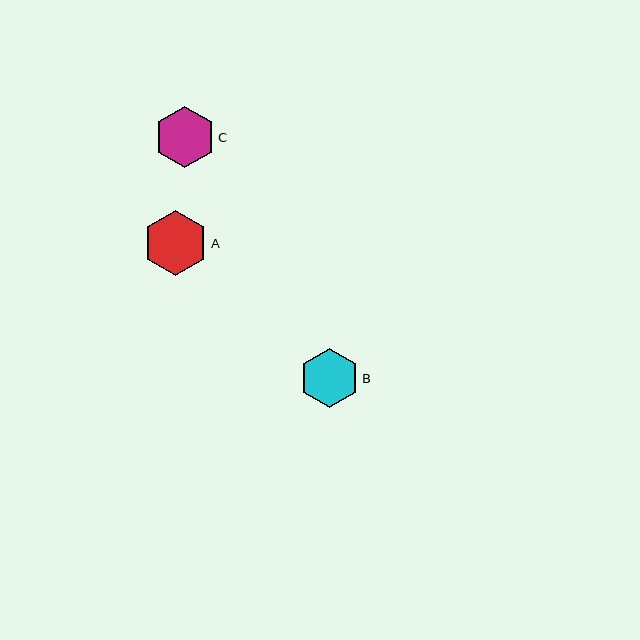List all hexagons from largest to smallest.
From largest to smallest: A, C, B.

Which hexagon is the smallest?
Hexagon B is the smallest with a size of approximately 60 pixels.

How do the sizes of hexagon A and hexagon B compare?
Hexagon A and hexagon B are approximately the same size.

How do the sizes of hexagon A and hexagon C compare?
Hexagon A and hexagon C are approximately the same size.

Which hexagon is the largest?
Hexagon A is the largest with a size of approximately 65 pixels.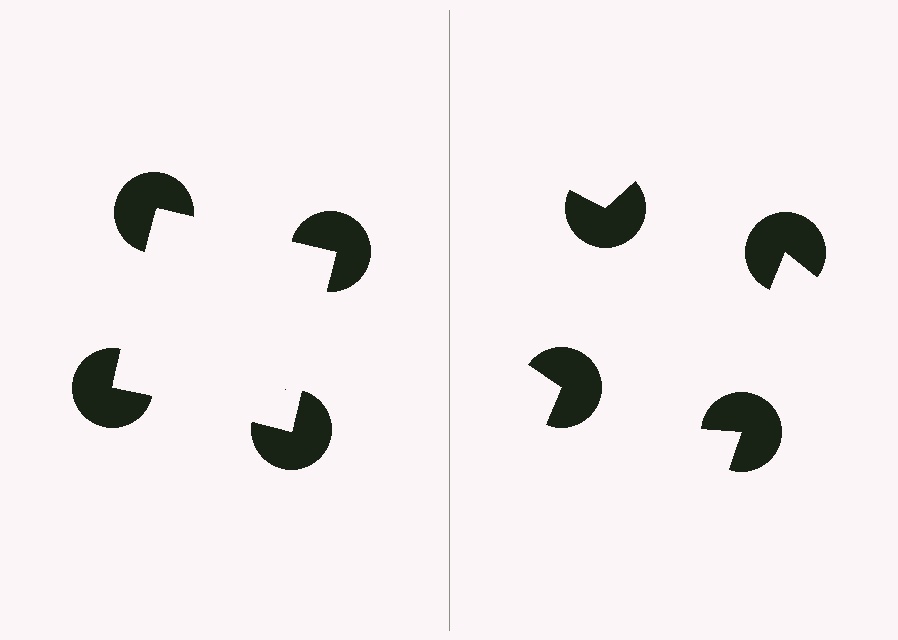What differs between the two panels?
The pac-man discs are positioned identically on both sides; only the wedge orientations differ. On the left they align to a square; on the right they are misaligned.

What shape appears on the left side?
An illusory square.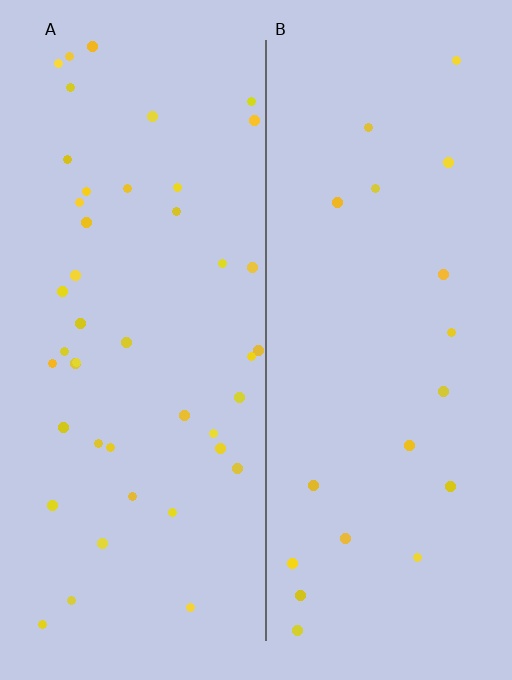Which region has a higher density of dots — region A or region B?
A (the left).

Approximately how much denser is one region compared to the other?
Approximately 2.3× — region A over region B.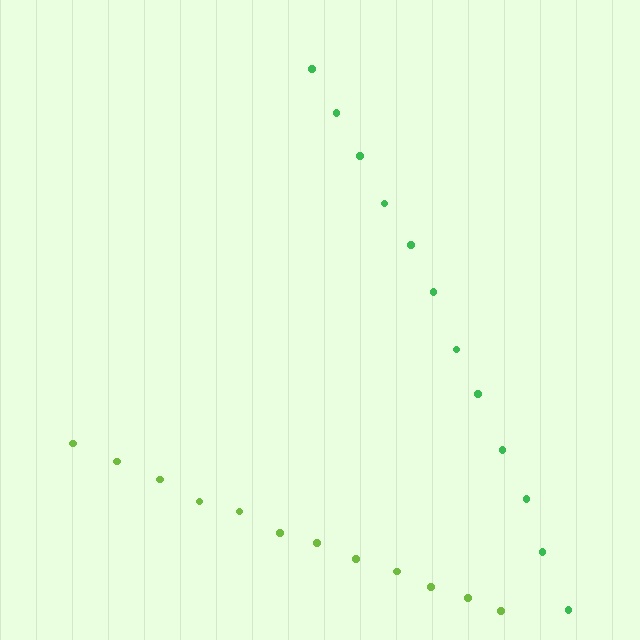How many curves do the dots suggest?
There are 2 distinct paths.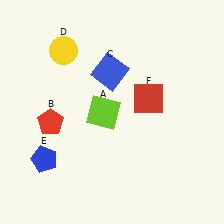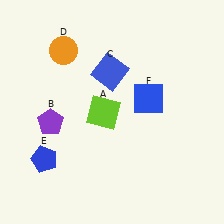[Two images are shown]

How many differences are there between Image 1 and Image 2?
There are 3 differences between the two images.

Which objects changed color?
B changed from red to purple. D changed from yellow to orange. F changed from red to blue.